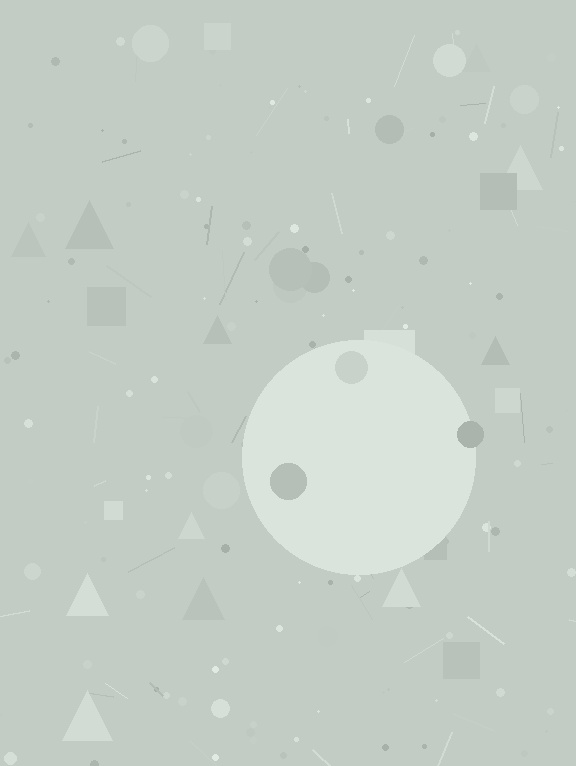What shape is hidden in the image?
A circle is hidden in the image.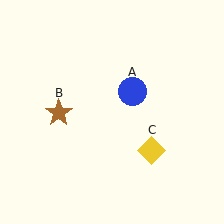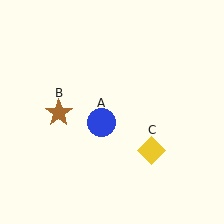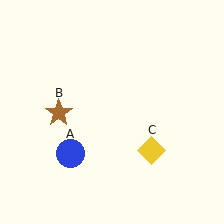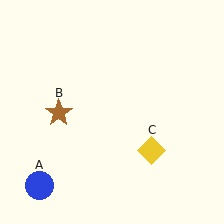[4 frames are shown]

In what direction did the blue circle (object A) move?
The blue circle (object A) moved down and to the left.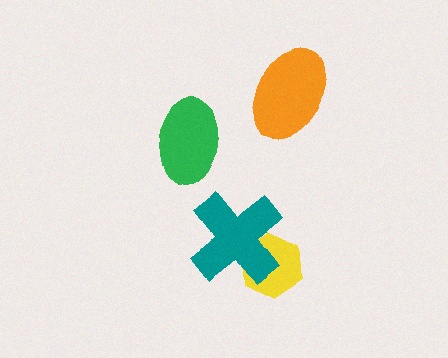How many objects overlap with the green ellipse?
0 objects overlap with the green ellipse.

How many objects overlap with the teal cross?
1 object overlaps with the teal cross.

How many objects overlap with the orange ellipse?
0 objects overlap with the orange ellipse.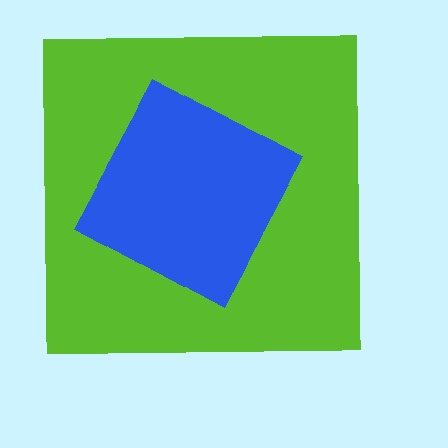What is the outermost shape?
The lime square.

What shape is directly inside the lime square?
The blue diamond.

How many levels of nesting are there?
2.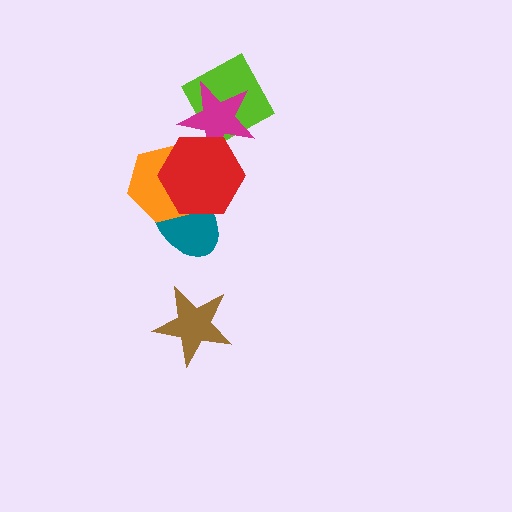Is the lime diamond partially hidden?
Yes, it is partially covered by another shape.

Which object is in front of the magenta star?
The red hexagon is in front of the magenta star.